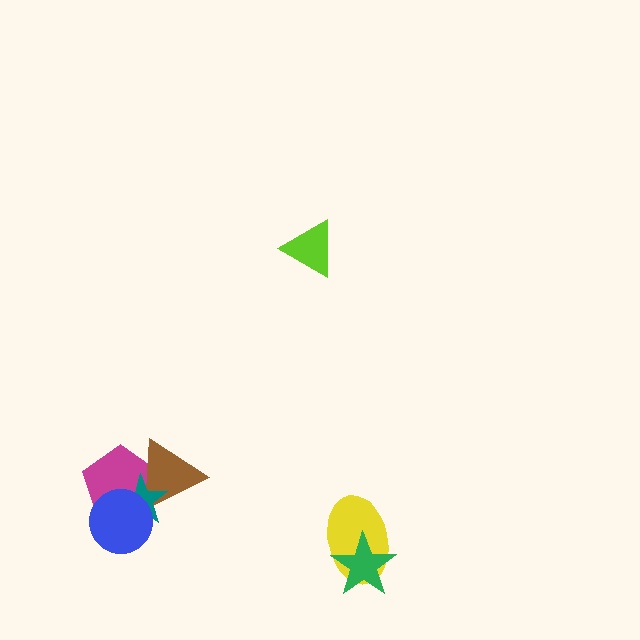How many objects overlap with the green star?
1 object overlaps with the green star.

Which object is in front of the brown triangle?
The teal star is in front of the brown triangle.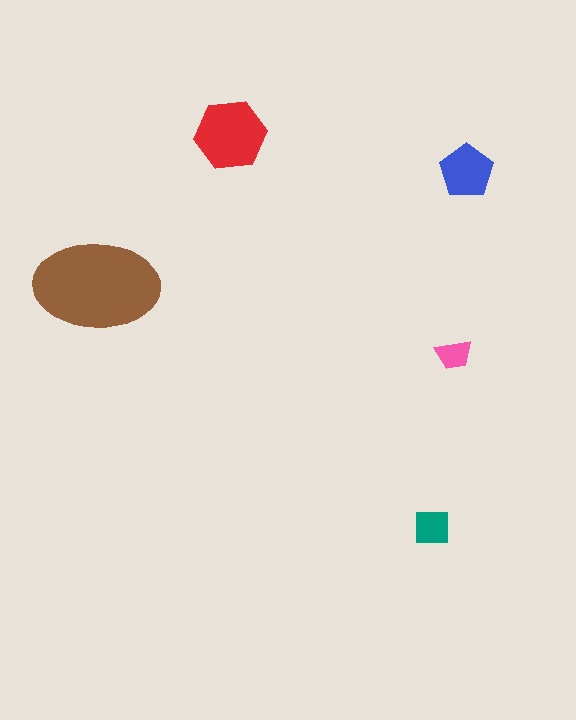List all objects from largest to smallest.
The brown ellipse, the red hexagon, the blue pentagon, the teal square, the pink trapezoid.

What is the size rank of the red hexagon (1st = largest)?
2nd.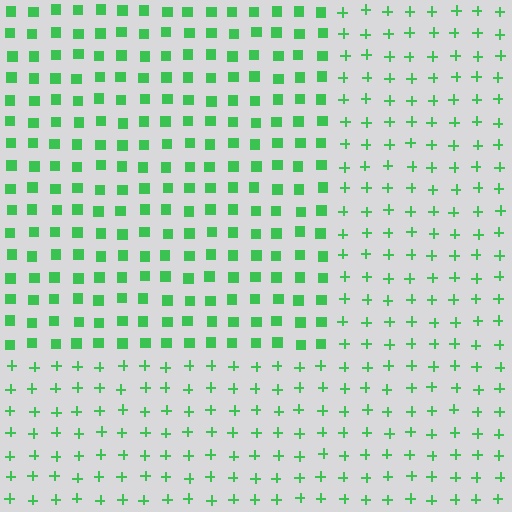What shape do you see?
I see a rectangle.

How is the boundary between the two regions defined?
The boundary is defined by a change in element shape: squares inside vs. plus signs outside. All elements share the same color and spacing.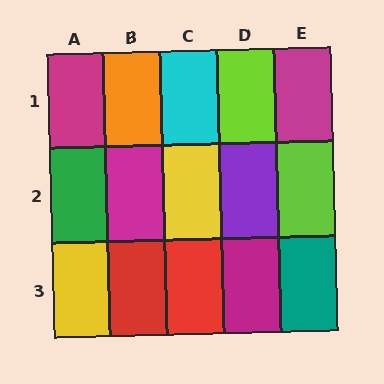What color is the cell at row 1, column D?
Lime.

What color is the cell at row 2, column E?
Lime.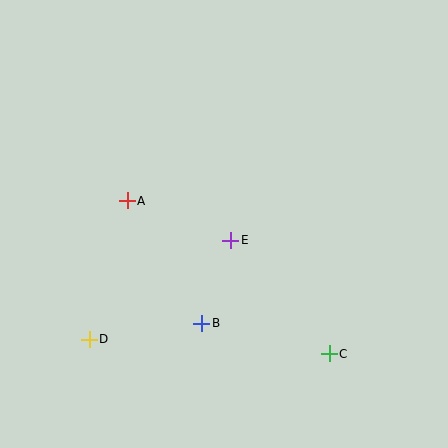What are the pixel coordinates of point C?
Point C is at (329, 354).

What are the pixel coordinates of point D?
Point D is at (89, 339).